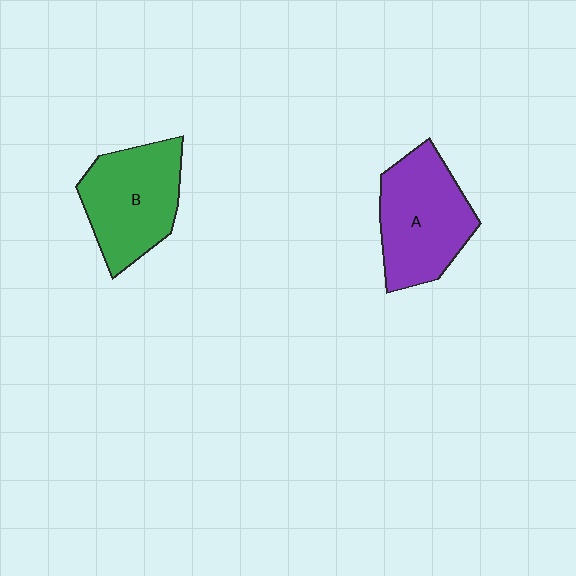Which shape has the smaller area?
Shape B (green).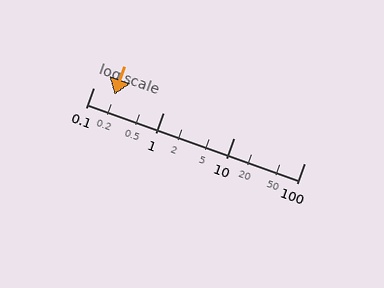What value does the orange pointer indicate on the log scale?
The pointer indicates approximately 0.2.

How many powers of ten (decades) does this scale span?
The scale spans 3 decades, from 0.1 to 100.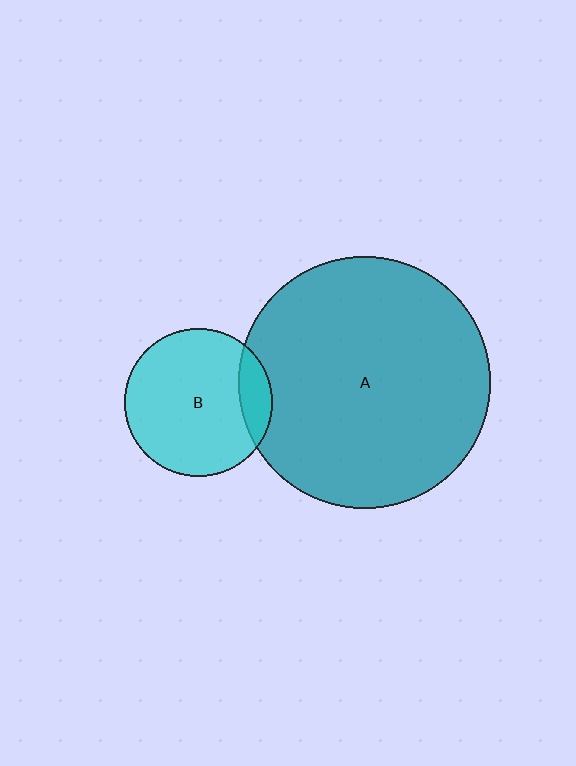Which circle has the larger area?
Circle A (teal).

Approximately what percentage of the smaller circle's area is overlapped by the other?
Approximately 15%.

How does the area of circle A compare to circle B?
Approximately 2.9 times.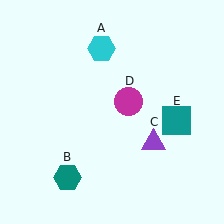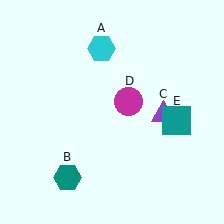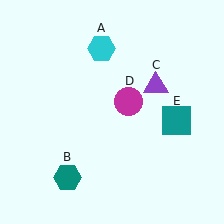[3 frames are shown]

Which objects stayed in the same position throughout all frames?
Cyan hexagon (object A) and teal hexagon (object B) and magenta circle (object D) and teal square (object E) remained stationary.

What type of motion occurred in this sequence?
The purple triangle (object C) rotated counterclockwise around the center of the scene.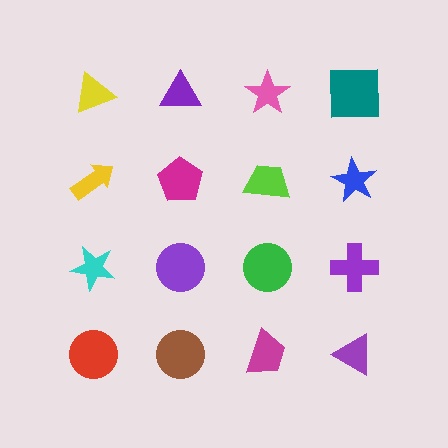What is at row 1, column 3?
A pink star.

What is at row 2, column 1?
A yellow arrow.